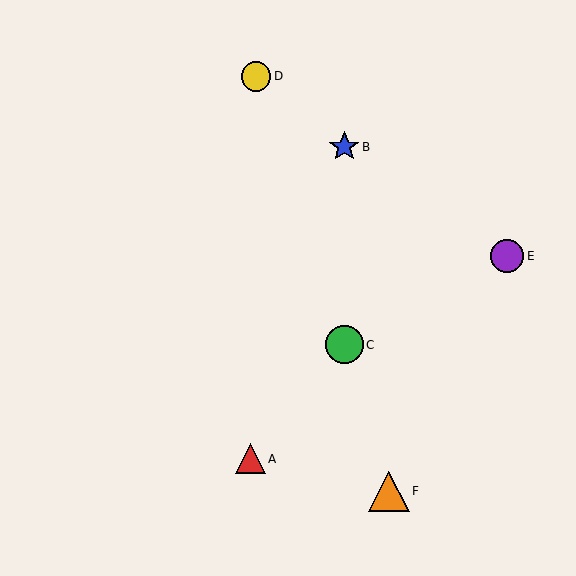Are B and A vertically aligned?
No, B is at x≈344 and A is at x≈250.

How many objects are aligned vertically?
2 objects (B, C) are aligned vertically.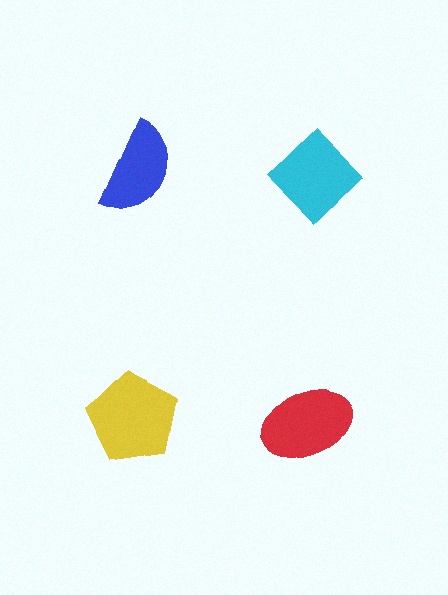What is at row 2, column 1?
A yellow pentagon.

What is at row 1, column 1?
A blue semicircle.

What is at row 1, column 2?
A cyan diamond.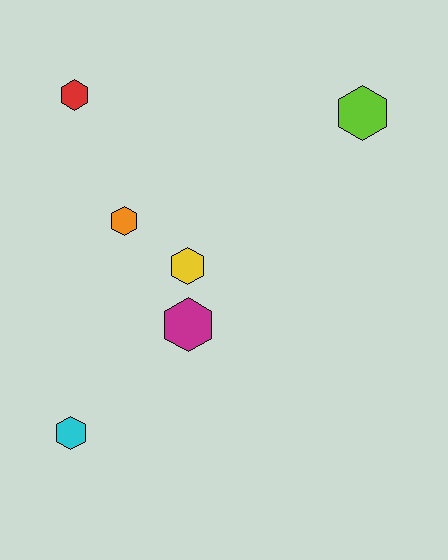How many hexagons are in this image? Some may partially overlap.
There are 6 hexagons.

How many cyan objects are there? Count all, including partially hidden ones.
There is 1 cyan object.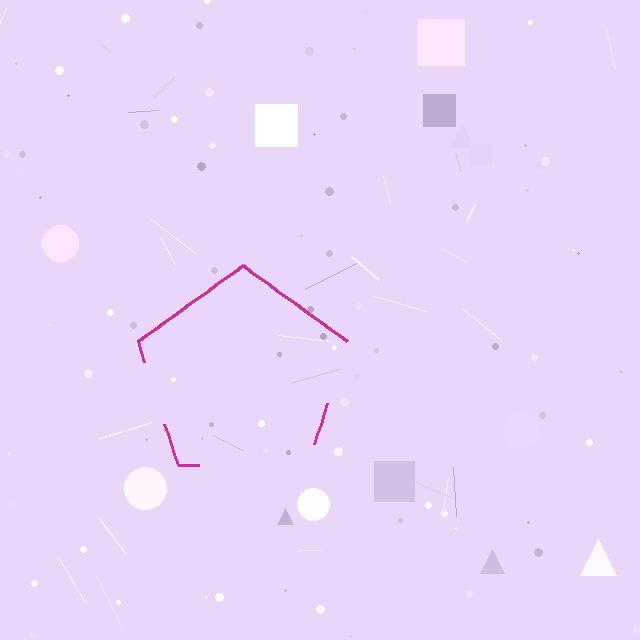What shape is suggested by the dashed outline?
The dashed outline suggests a pentagon.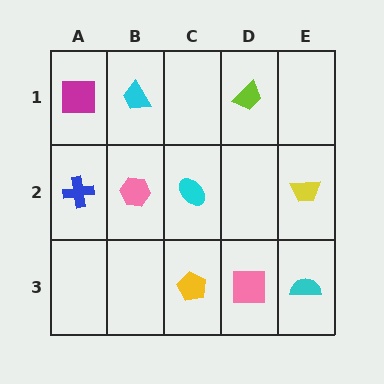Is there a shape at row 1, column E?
No, that cell is empty.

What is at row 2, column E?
A yellow trapezoid.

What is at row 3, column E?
A cyan semicircle.